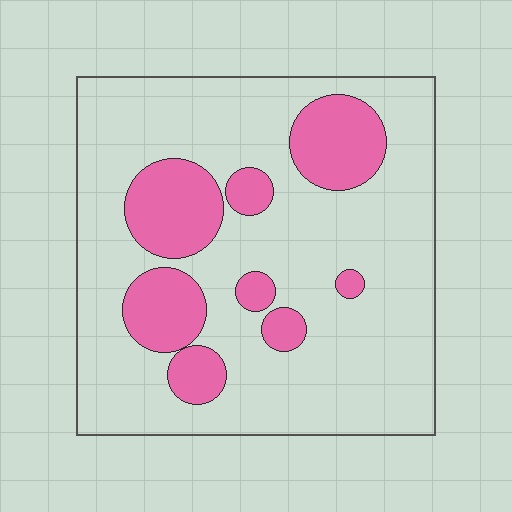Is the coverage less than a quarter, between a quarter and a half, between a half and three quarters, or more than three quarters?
Less than a quarter.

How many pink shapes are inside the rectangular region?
8.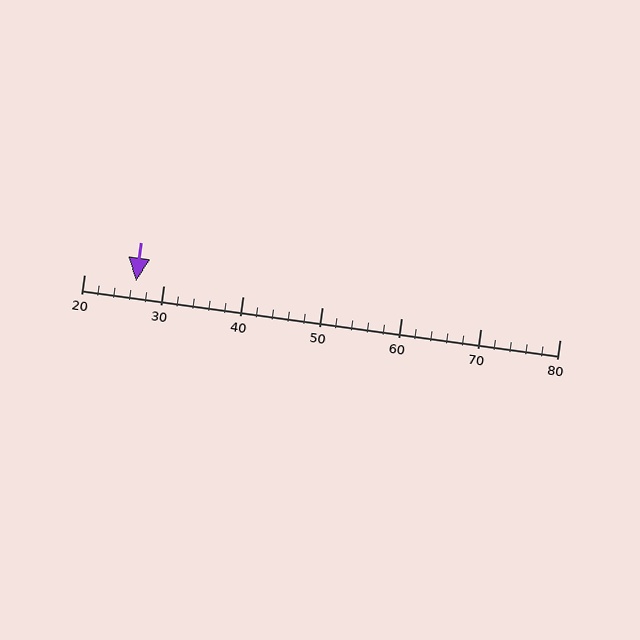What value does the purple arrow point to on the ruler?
The purple arrow points to approximately 27.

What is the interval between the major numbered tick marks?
The major tick marks are spaced 10 units apart.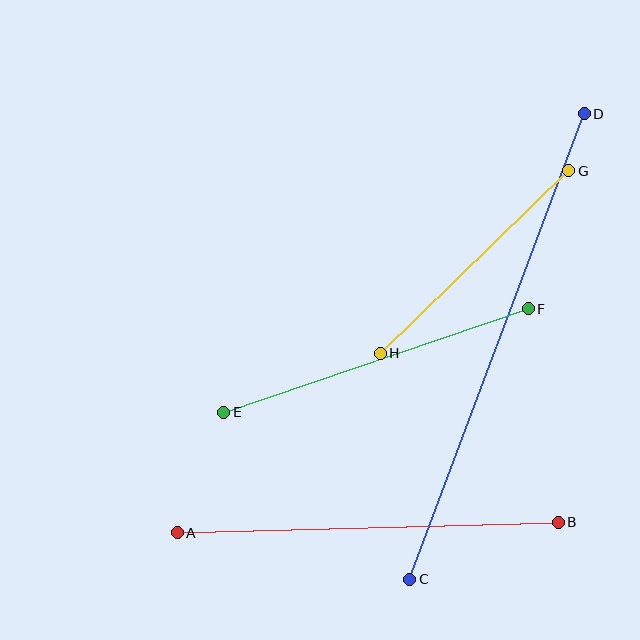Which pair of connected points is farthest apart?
Points C and D are farthest apart.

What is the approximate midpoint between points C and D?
The midpoint is at approximately (497, 347) pixels.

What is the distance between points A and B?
The distance is approximately 381 pixels.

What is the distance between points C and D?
The distance is approximately 497 pixels.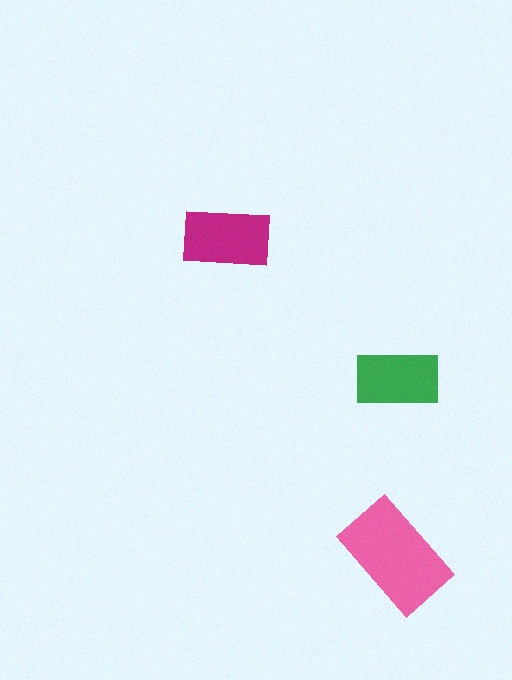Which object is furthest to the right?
The green rectangle is rightmost.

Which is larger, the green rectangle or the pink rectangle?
The pink one.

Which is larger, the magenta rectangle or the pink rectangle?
The pink one.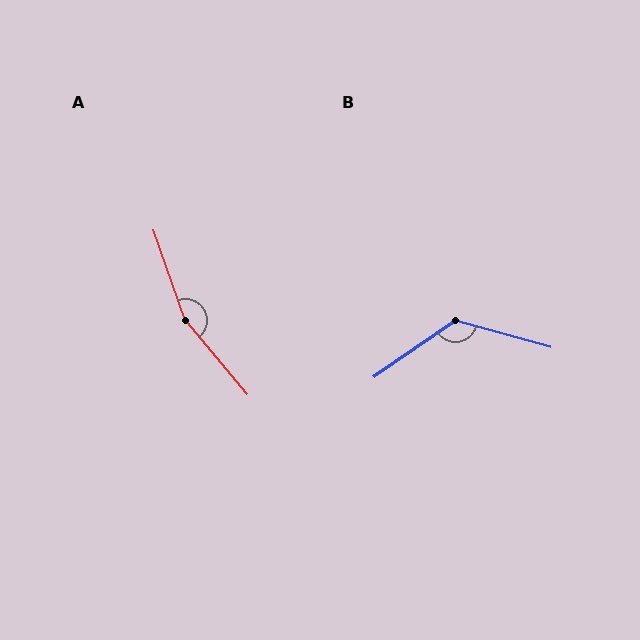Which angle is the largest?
A, at approximately 159 degrees.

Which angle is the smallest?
B, at approximately 129 degrees.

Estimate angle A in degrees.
Approximately 159 degrees.